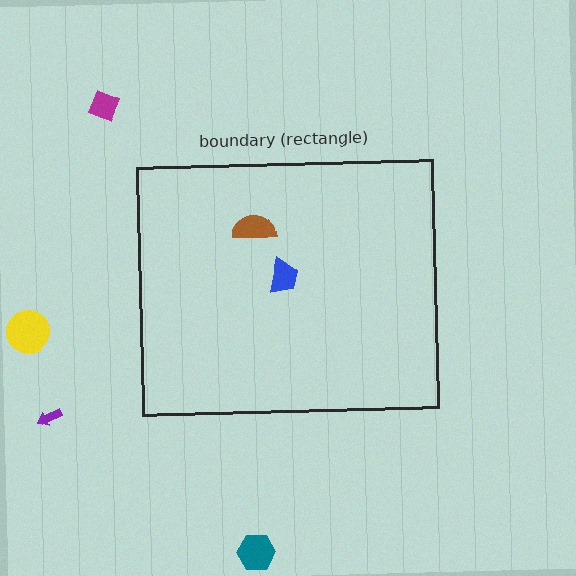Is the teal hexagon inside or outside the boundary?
Outside.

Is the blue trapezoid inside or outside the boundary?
Inside.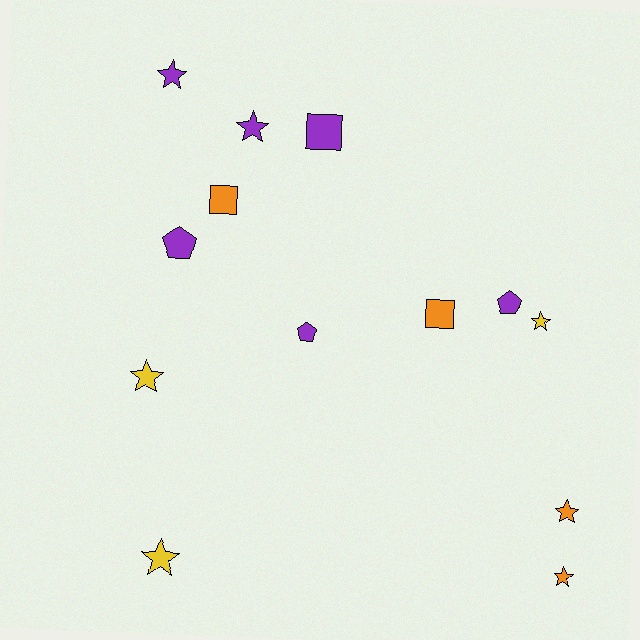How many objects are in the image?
There are 13 objects.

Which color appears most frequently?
Purple, with 6 objects.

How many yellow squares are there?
There are no yellow squares.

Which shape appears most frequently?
Star, with 7 objects.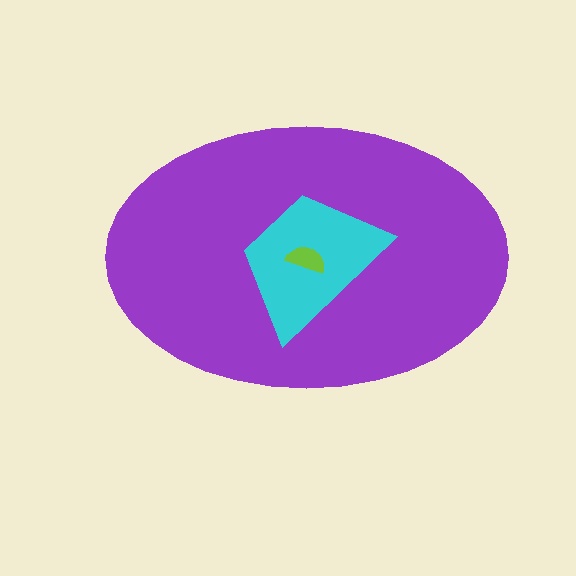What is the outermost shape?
The purple ellipse.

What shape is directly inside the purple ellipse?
The cyan trapezoid.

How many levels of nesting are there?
3.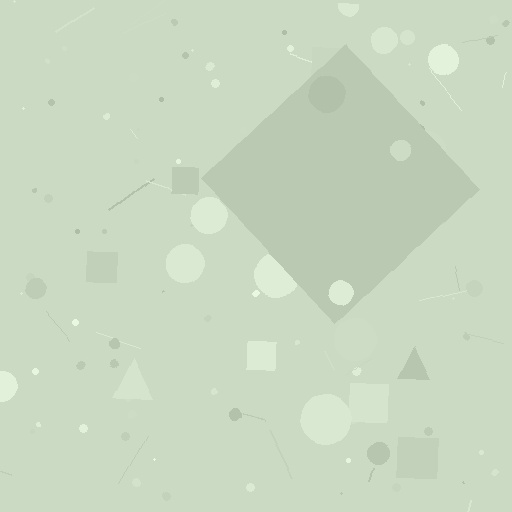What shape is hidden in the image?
A diamond is hidden in the image.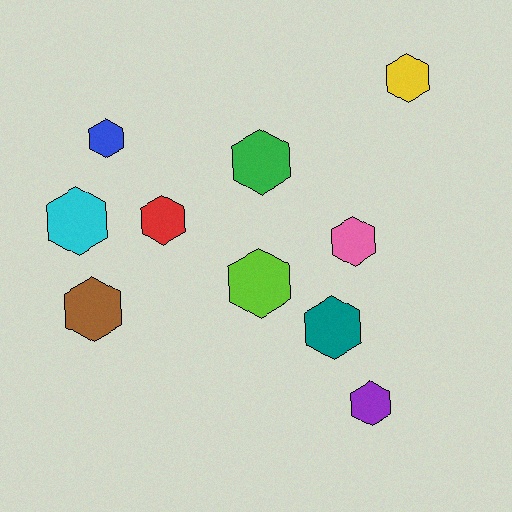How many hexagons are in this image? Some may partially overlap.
There are 10 hexagons.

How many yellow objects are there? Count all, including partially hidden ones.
There is 1 yellow object.